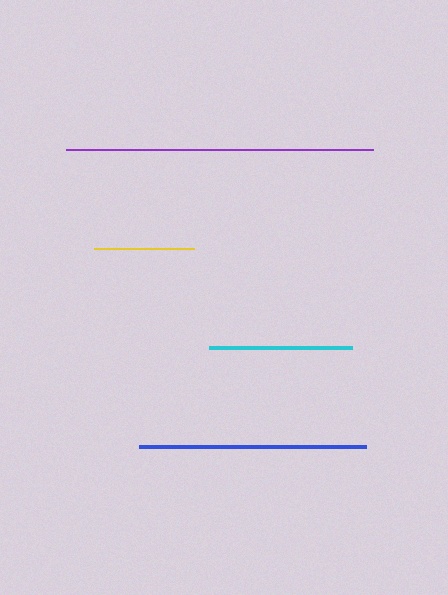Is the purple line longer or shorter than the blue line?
The purple line is longer than the blue line.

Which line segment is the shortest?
The yellow line is the shortest at approximately 99 pixels.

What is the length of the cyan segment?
The cyan segment is approximately 142 pixels long.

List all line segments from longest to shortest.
From longest to shortest: purple, blue, cyan, yellow.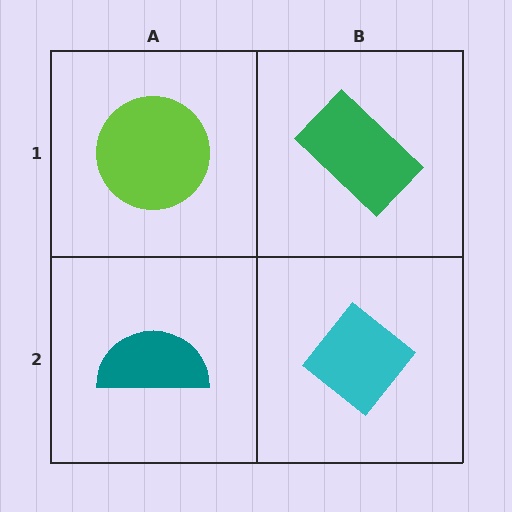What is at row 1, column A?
A lime circle.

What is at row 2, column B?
A cyan diamond.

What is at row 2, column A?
A teal semicircle.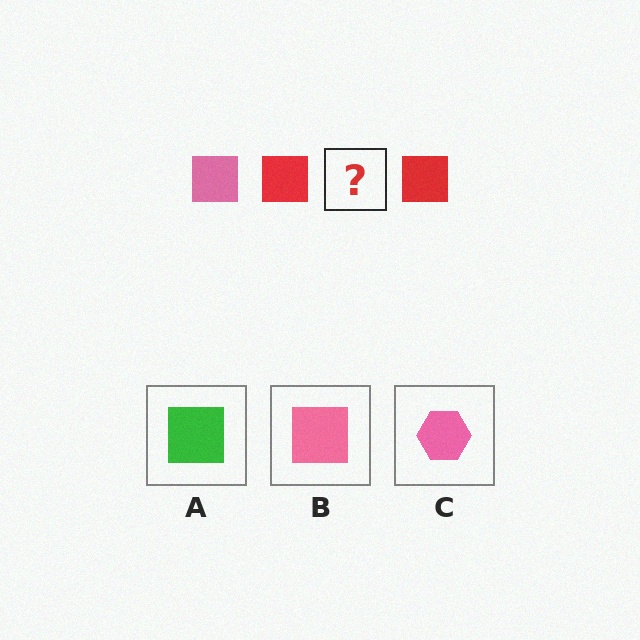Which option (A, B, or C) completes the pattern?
B.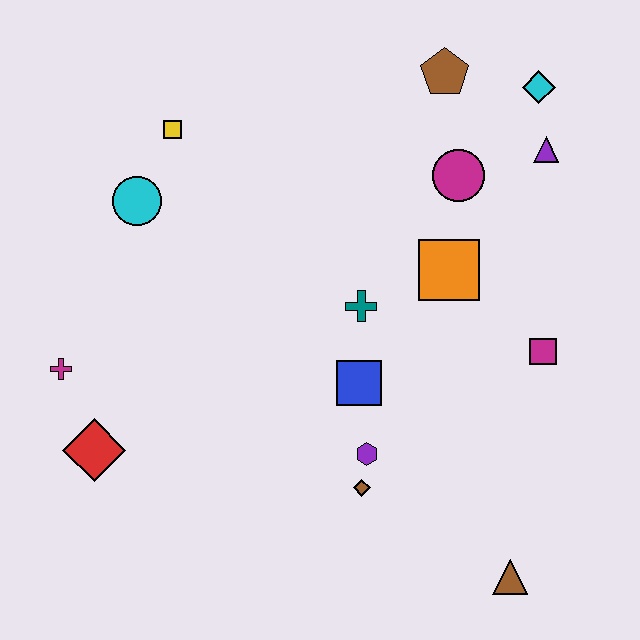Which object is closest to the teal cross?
The blue square is closest to the teal cross.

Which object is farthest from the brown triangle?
The yellow square is farthest from the brown triangle.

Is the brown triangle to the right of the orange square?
Yes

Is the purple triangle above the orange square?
Yes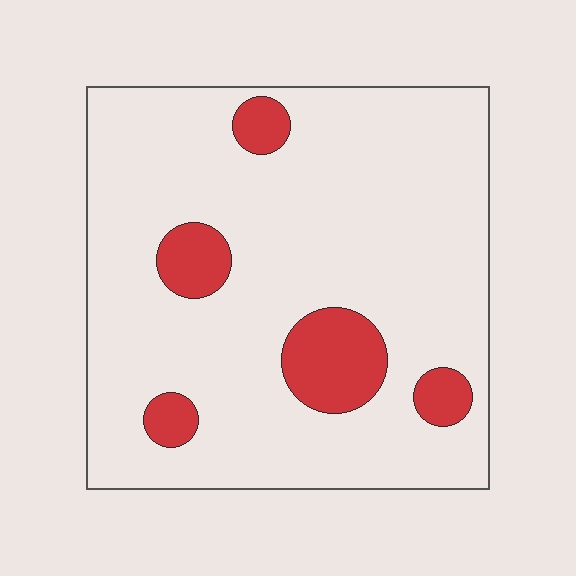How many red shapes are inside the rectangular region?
5.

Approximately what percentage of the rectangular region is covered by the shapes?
Approximately 15%.